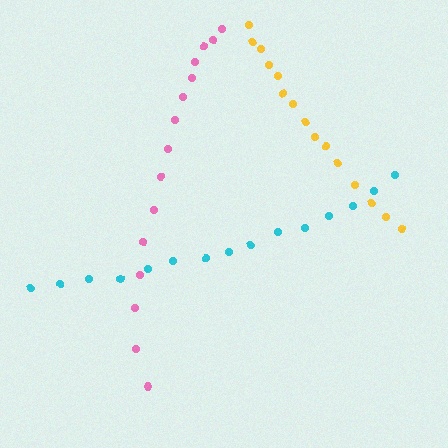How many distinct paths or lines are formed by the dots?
There are 3 distinct paths.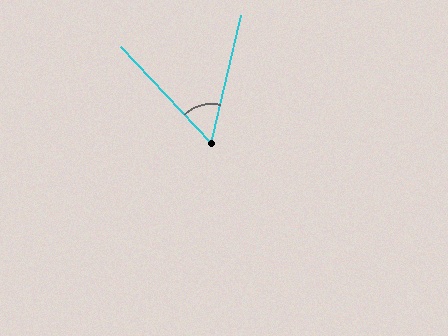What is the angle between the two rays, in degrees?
Approximately 56 degrees.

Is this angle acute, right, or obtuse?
It is acute.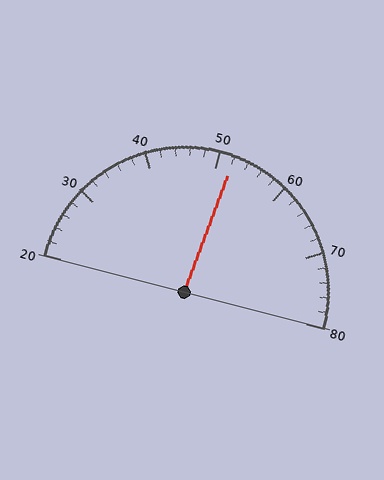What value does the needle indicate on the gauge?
The needle indicates approximately 52.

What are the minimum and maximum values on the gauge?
The gauge ranges from 20 to 80.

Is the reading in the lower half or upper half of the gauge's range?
The reading is in the upper half of the range (20 to 80).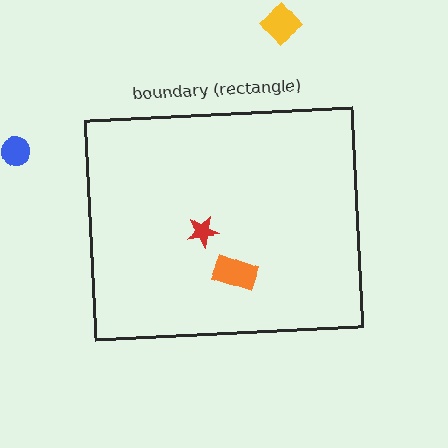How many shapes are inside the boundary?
2 inside, 2 outside.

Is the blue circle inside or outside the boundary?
Outside.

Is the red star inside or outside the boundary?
Inside.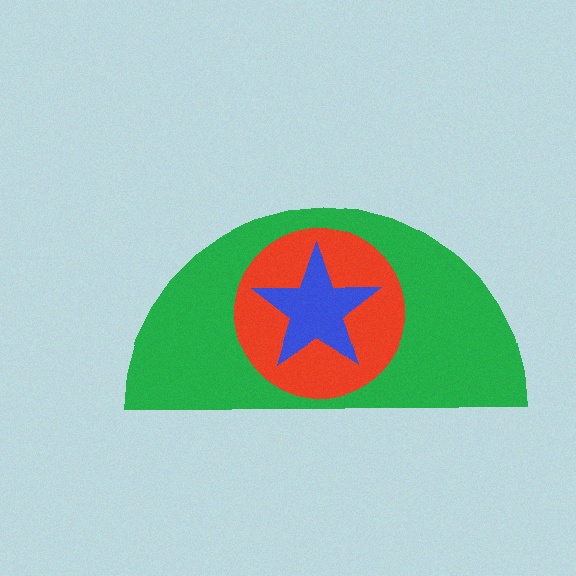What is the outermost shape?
The green semicircle.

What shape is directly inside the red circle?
The blue star.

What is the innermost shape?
The blue star.